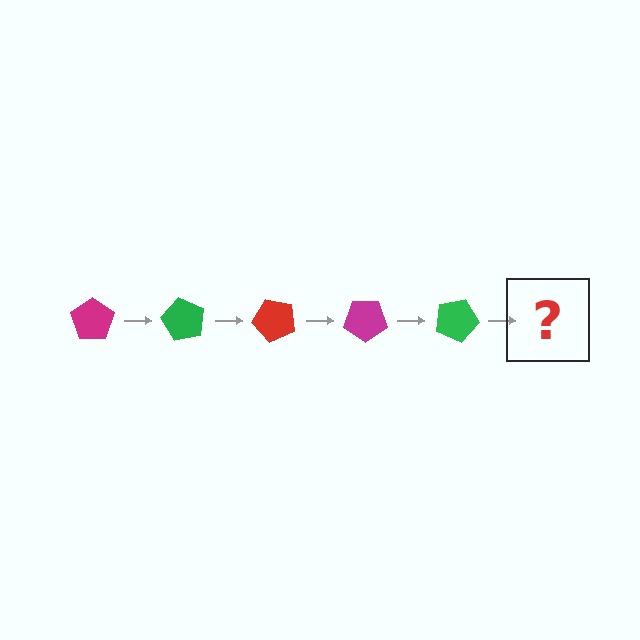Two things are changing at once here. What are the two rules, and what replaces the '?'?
The two rules are that it rotates 60 degrees each step and the color cycles through magenta, green, and red. The '?' should be a red pentagon, rotated 300 degrees from the start.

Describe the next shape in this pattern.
It should be a red pentagon, rotated 300 degrees from the start.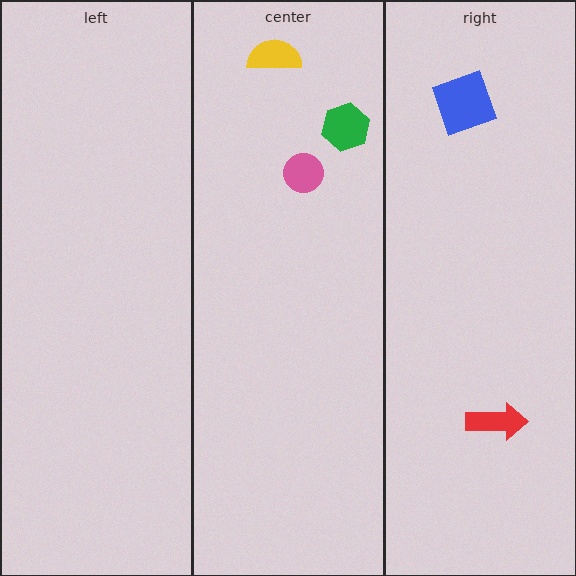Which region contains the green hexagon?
The center region.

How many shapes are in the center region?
3.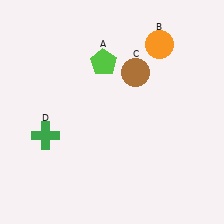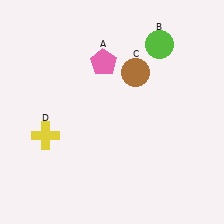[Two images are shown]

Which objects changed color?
A changed from lime to pink. B changed from orange to lime. D changed from green to yellow.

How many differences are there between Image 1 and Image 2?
There are 3 differences between the two images.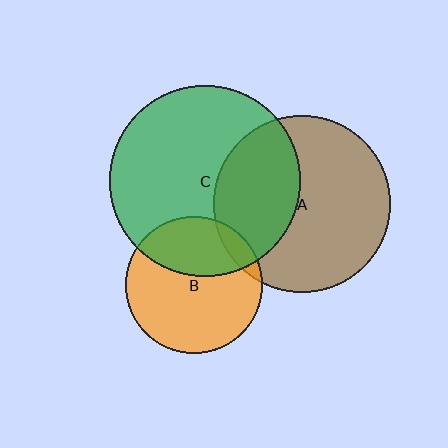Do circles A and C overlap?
Yes.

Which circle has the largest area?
Circle C (green).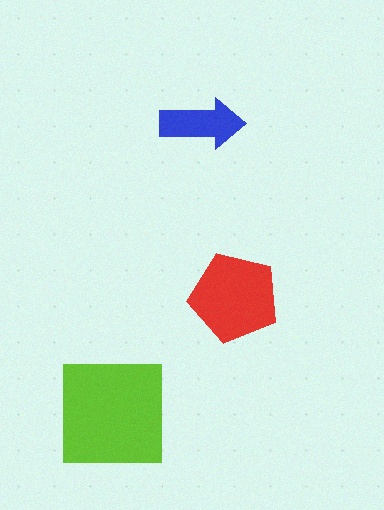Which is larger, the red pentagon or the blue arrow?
The red pentagon.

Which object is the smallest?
The blue arrow.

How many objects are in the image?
There are 3 objects in the image.